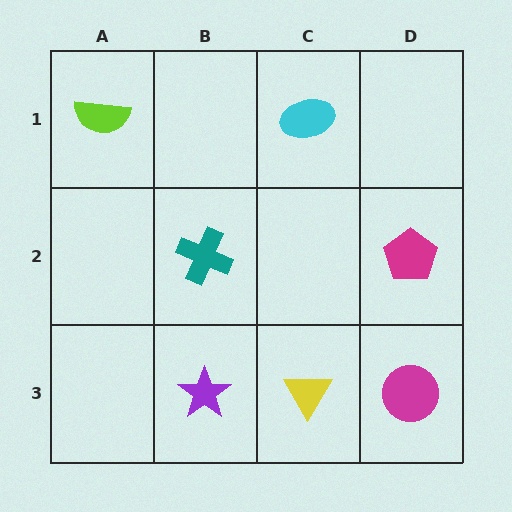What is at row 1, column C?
A cyan ellipse.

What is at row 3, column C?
A yellow triangle.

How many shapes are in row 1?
2 shapes.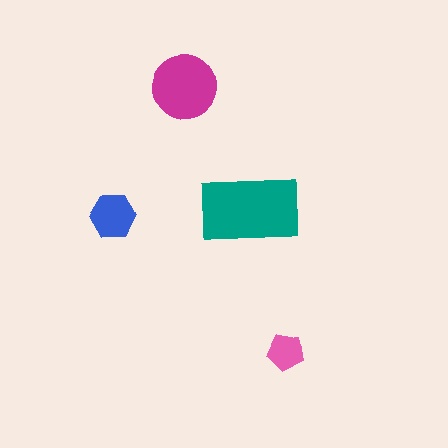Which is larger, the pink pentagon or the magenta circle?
The magenta circle.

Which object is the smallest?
The pink pentagon.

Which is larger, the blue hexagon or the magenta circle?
The magenta circle.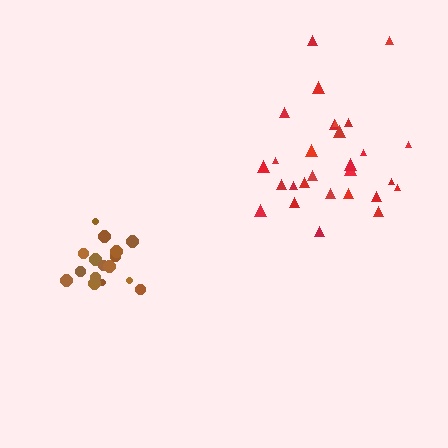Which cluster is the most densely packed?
Brown.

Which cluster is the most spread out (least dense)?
Red.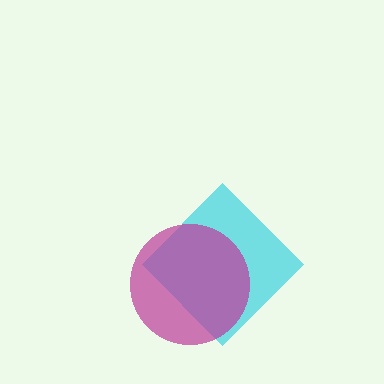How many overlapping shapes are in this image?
There are 2 overlapping shapes in the image.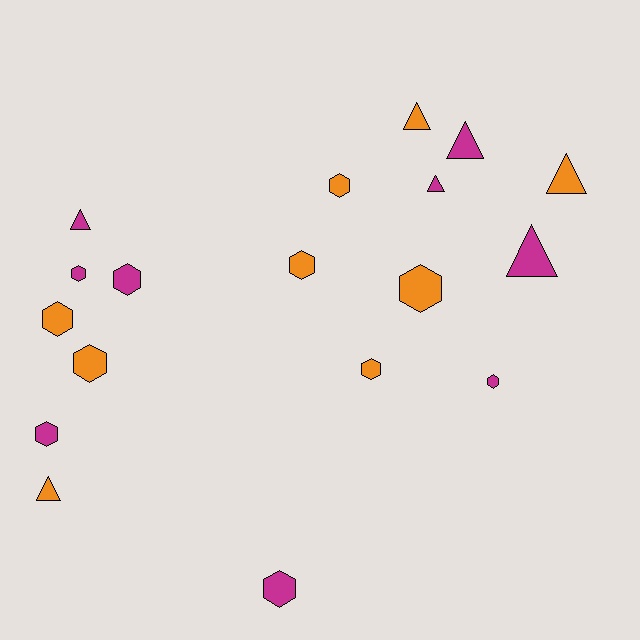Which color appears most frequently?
Orange, with 9 objects.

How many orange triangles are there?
There are 3 orange triangles.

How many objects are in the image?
There are 18 objects.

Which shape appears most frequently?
Hexagon, with 11 objects.